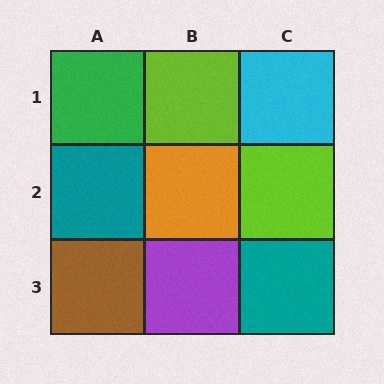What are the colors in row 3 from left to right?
Brown, purple, teal.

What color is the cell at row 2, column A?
Teal.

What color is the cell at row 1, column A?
Green.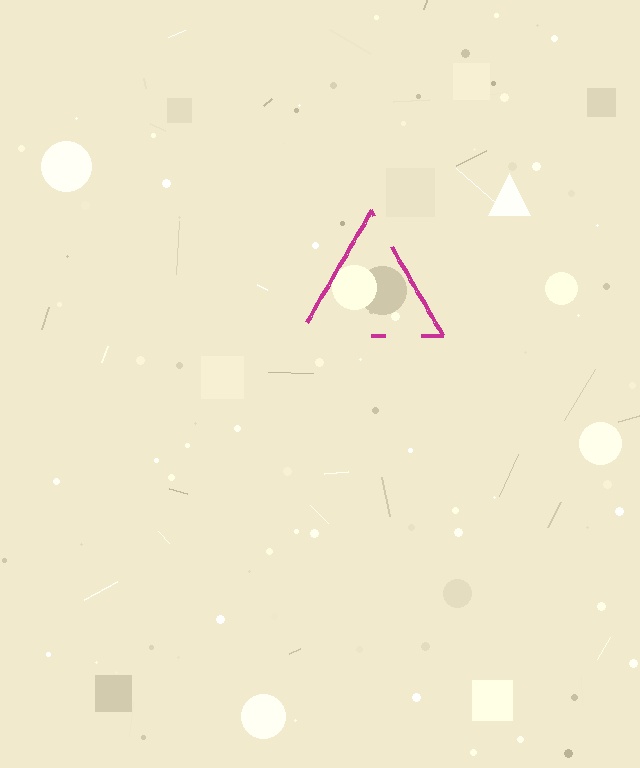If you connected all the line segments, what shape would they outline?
They would outline a triangle.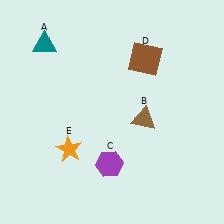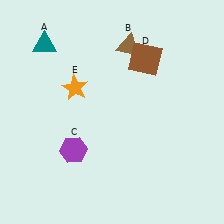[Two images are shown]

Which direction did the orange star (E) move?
The orange star (E) moved up.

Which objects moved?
The objects that moved are: the brown triangle (B), the purple hexagon (C), the orange star (E).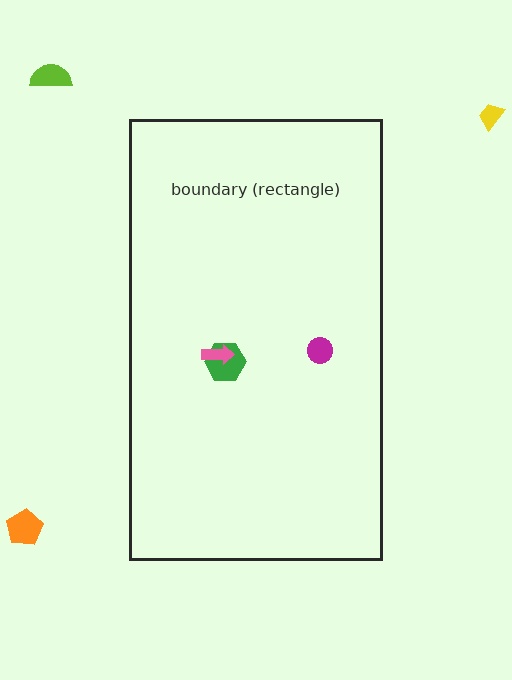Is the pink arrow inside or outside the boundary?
Inside.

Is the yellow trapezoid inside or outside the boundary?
Outside.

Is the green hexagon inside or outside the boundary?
Inside.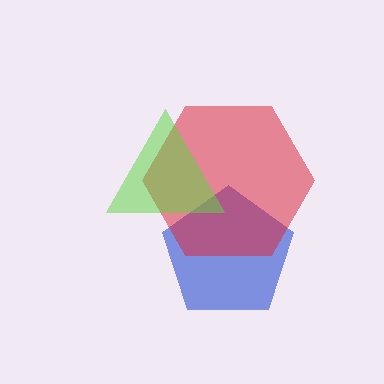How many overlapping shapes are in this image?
There are 3 overlapping shapes in the image.